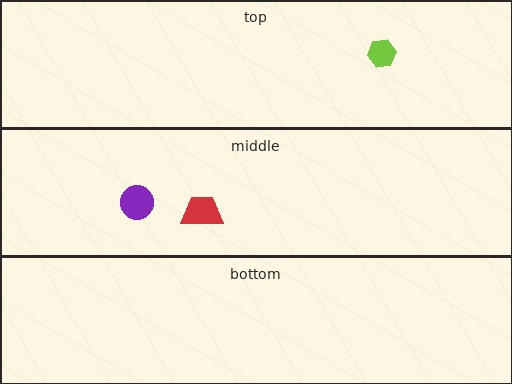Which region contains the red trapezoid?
The middle region.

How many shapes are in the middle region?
2.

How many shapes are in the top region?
1.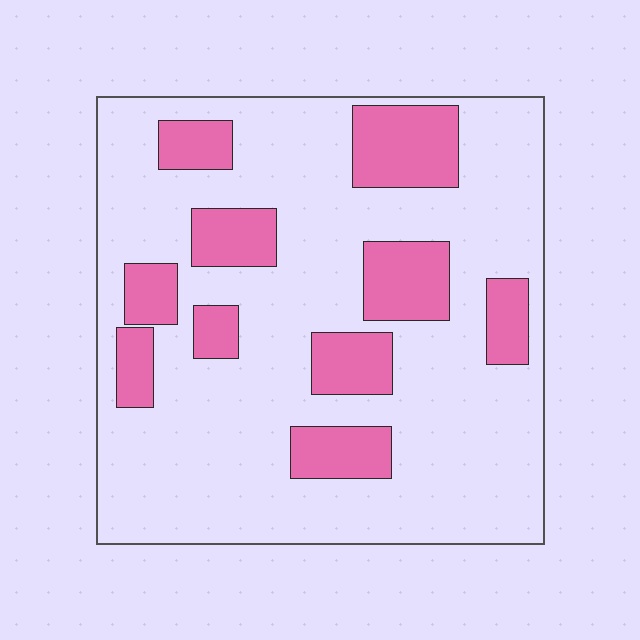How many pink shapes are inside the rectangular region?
10.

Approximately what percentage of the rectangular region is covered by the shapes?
Approximately 25%.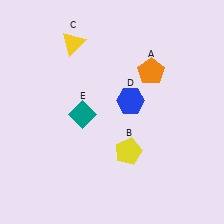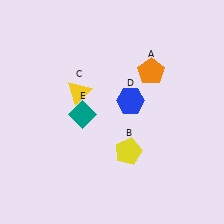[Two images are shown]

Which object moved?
The yellow triangle (C) moved down.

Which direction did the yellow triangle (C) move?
The yellow triangle (C) moved down.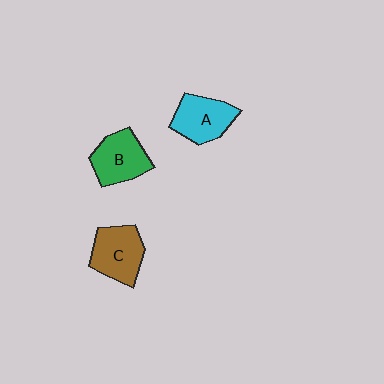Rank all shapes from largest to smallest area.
From largest to smallest: C (brown), B (green), A (cyan).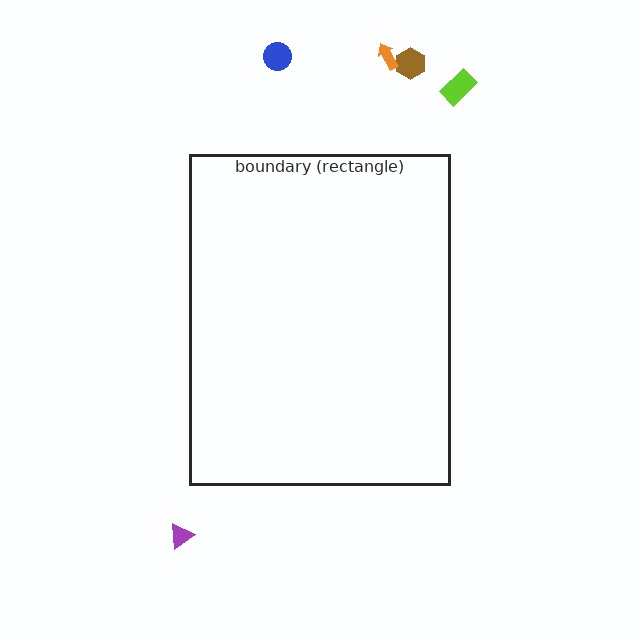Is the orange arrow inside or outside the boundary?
Outside.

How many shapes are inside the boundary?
0 inside, 5 outside.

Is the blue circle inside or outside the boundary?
Outside.